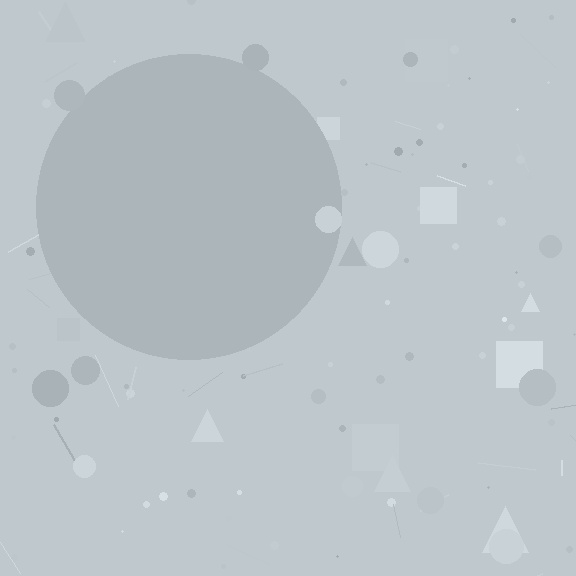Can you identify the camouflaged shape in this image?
The camouflaged shape is a circle.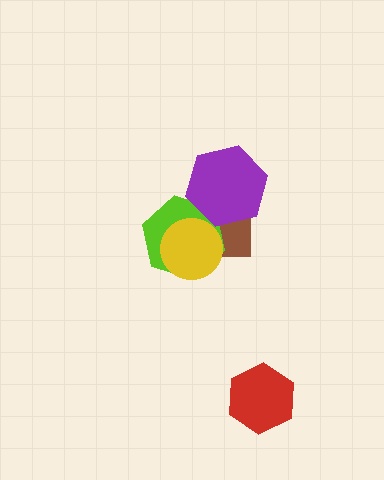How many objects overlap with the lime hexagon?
3 objects overlap with the lime hexagon.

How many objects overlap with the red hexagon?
0 objects overlap with the red hexagon.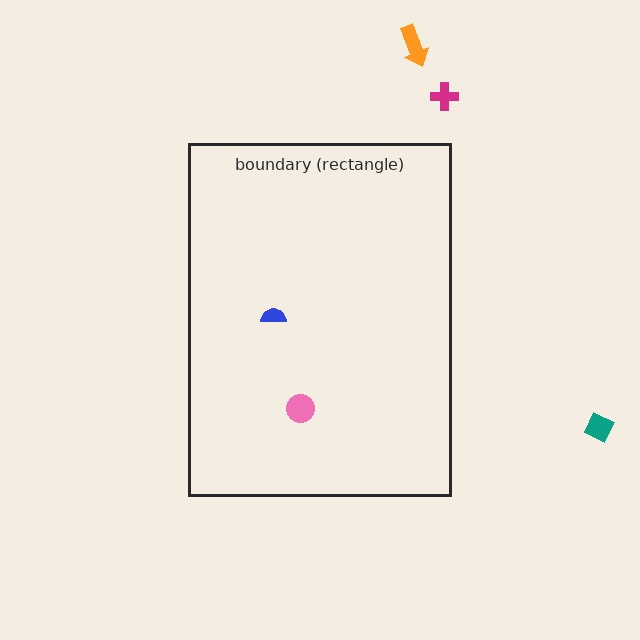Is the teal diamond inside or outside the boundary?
Outside.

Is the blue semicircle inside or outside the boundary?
Inside.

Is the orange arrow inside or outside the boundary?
Outside.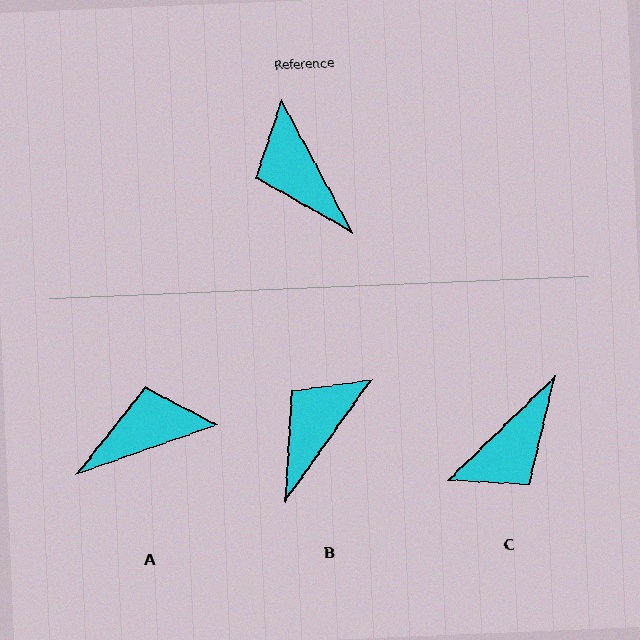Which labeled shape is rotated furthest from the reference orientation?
C, about 106 degrees away.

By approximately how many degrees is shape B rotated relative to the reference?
Approximately 63 degrees clockwise.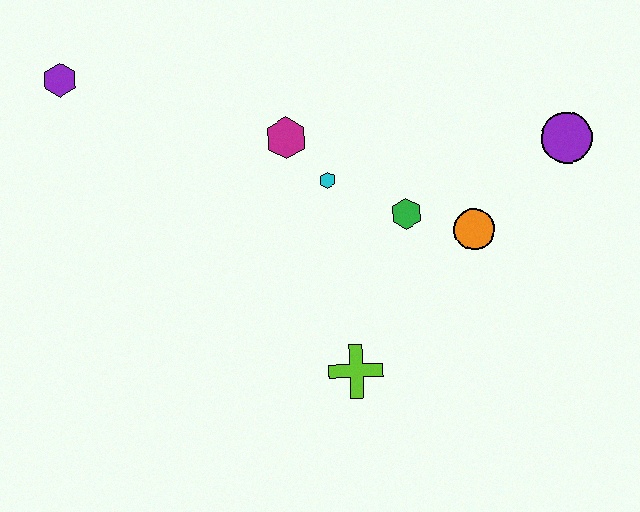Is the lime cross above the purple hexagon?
No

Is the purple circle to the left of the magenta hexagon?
No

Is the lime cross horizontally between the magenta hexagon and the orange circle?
Yes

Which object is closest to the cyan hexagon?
The magenta hexagon is closest to the cyan hexagon.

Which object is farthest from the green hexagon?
The purple hexagon is farthest from the green hexagon.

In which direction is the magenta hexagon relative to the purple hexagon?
The magenta hexagon is to the right of the purple hexagon.